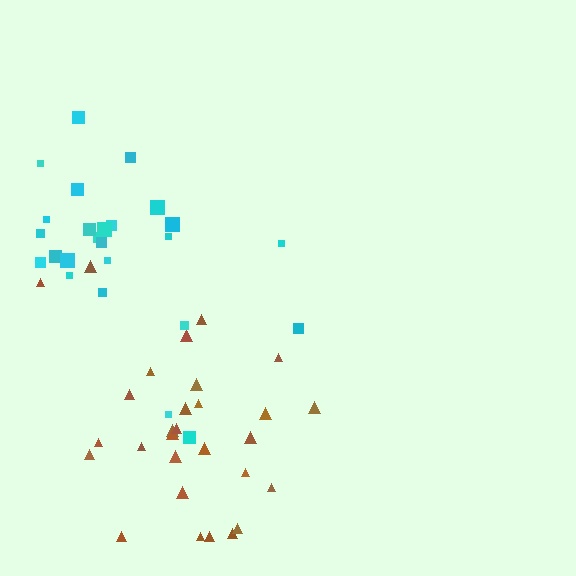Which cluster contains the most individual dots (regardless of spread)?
Brown (29).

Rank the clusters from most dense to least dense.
brown, cyan.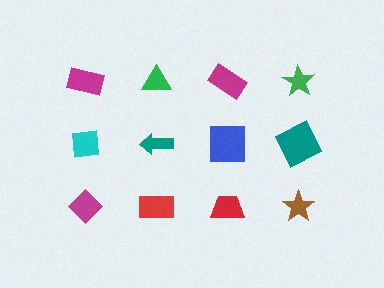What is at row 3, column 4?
A brown star.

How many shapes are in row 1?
4 shapes.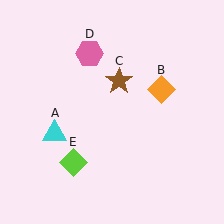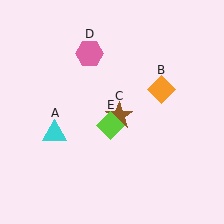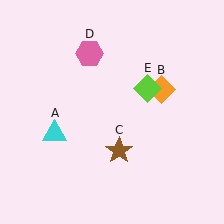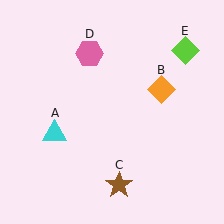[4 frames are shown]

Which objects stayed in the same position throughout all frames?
Cyan triangle (object A) and orange diamond (object B) and pink hexagon (object D) remained stationary.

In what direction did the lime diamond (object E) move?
The lime diamond (object E) moved up and to the right.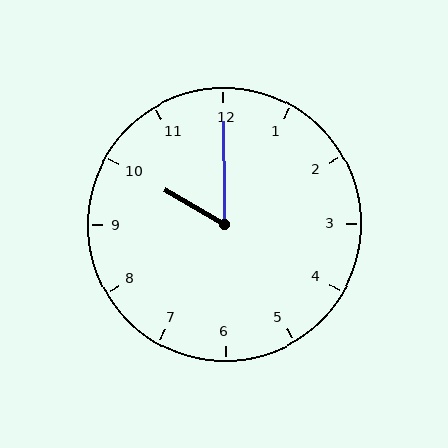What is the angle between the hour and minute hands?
Approximately 60 degrees.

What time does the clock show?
10:00.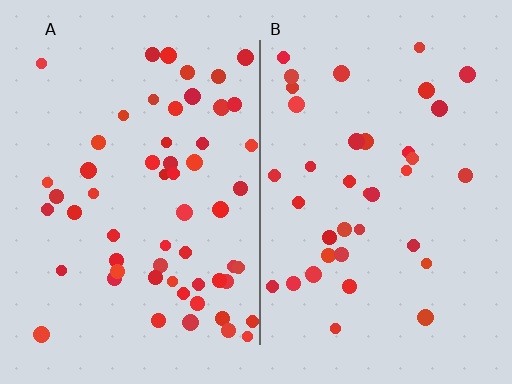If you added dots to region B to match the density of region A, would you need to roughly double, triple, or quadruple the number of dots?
Approximately double.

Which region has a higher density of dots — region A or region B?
A (the left).